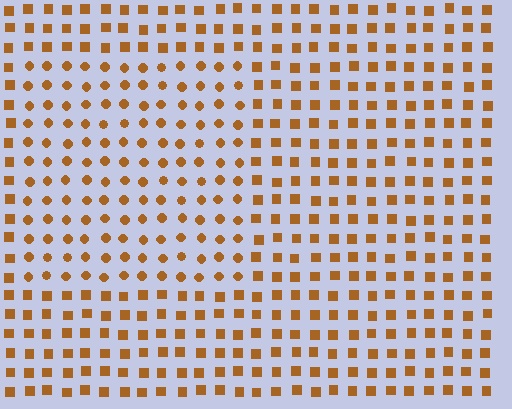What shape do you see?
I see a rectangle.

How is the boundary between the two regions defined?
The boundary is defined by a change in element shape: circles inside vs. squares outside. All elements share the same color and spacing.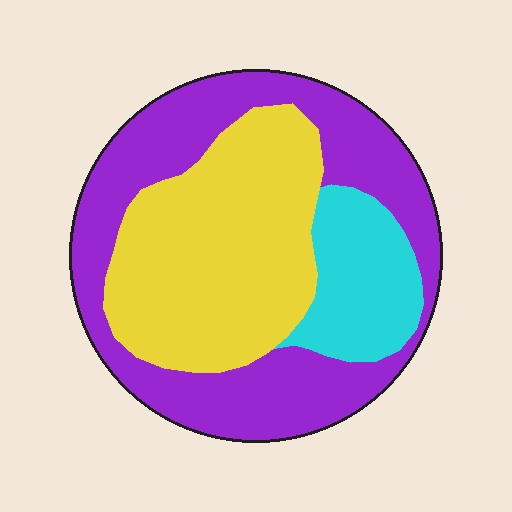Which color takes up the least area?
Cyan, at roughly 15%.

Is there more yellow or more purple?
Purple.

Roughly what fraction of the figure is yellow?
Yellow takes up about two fifths (2/5) of the figure.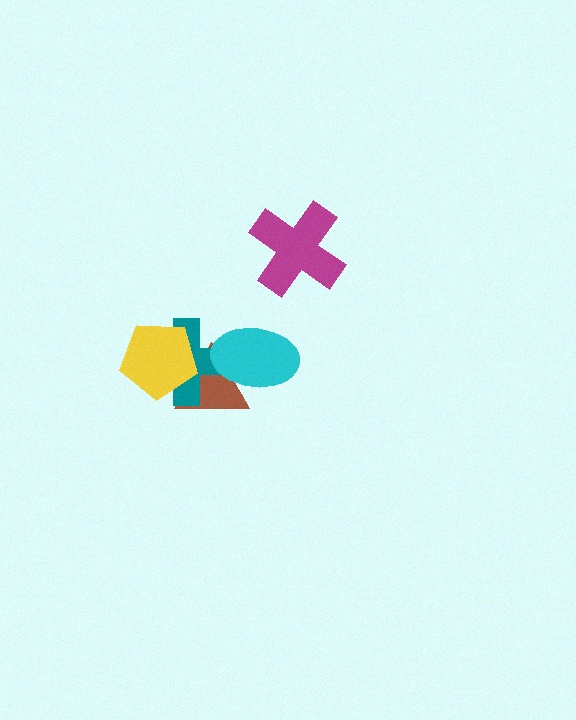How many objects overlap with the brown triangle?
3 objects overlap with the brown triangle.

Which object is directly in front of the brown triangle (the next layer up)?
The teal cross is directly in front of the brown triangle.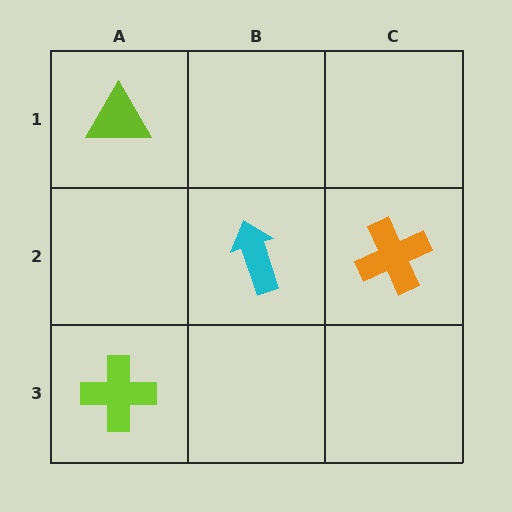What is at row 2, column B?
A cyan arrow.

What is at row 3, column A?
A lime cross.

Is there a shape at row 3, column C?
No, that cell is empty.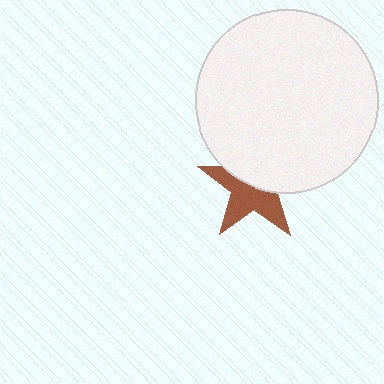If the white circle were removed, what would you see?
You would see the complete brown star.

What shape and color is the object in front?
The object in front is a white circle.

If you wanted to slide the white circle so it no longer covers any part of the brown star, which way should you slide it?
Slide it up — that is the most direct way to separate the two shapes.